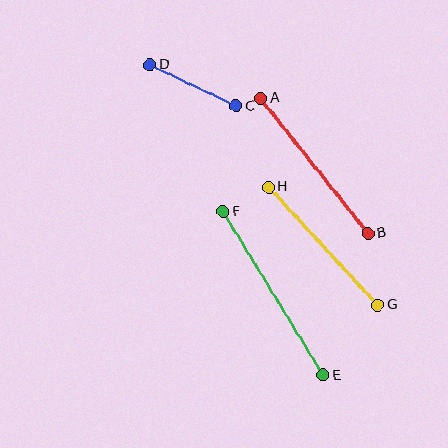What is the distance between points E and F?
The distance is approximately 192 pixels.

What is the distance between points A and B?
The distance is approximately 173 pixels.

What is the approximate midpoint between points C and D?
The midpoint is at approximately (193, 85) pixels.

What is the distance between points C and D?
The distance is approximately 95 pixels.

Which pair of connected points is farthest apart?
Points E and F are farthest apart.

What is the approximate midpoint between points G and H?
The midpoint is at approximately (323, 246) pixels.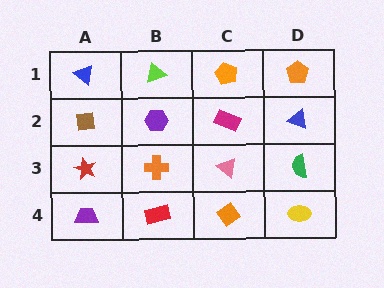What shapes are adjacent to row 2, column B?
A lime triangle (row 1, column B), an orange cross (row 3, column B), a brown square (row 2, column A), a magenta rectangle (row 2, column C).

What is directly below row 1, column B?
A purple hexagon.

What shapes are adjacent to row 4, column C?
A pink triangle (row 3, column C), a red rectangle (row 4, column B), a yellow ellipse (row 4, column D).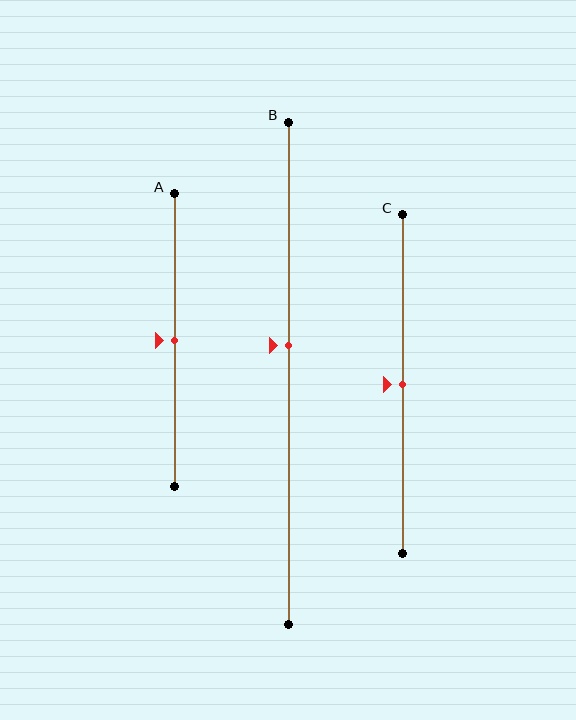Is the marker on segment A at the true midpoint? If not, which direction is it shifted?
Yes, the marker on segment A is at the true midpoint.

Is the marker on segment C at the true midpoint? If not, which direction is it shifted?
Yes, the marker on segment C is at the true midpoint.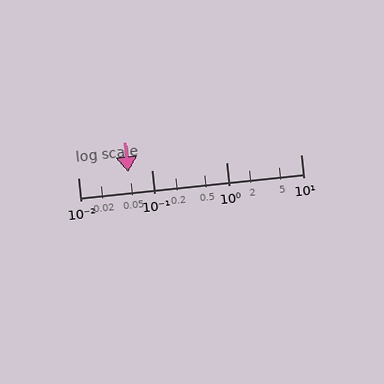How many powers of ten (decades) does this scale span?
The scale spans 3 decades, from 0.01 to 10.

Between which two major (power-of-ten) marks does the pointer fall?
The pointer is between 0.01 and 0.1.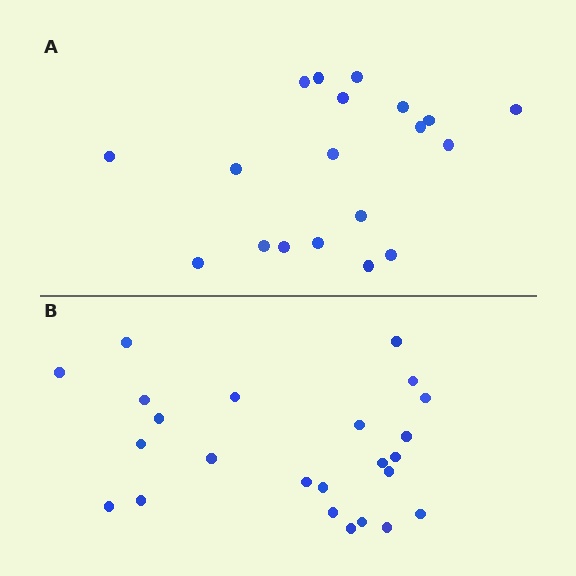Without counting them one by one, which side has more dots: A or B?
Region B (the bottom region) has more dots.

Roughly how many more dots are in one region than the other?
Region B has about 5 more dots than region A.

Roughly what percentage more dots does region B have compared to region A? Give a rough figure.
About 25% more.